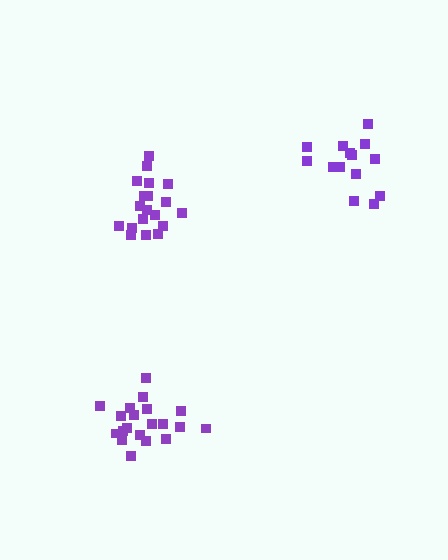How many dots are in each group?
Group 1: 14 dots, Group 2: 20 dots, Group 3: 20 dots (54 total).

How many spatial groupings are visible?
There are 3 spatial groupings.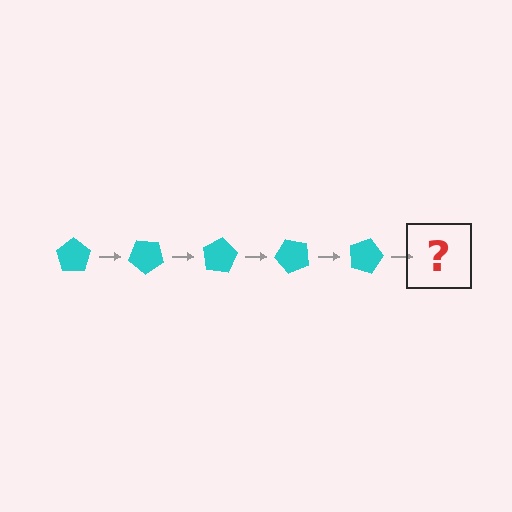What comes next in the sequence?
The next element should be a cyan pentagon rotated 200 degrees.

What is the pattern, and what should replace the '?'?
The pattern is that the pentagon rotates 40 degrees each step. The '?' should be a cyan pentagon rotated 200 degrees.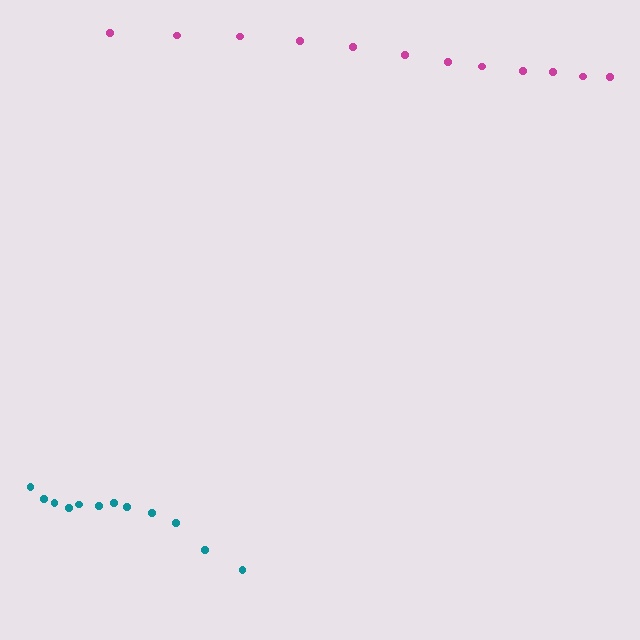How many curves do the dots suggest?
There are 2 distinct paths.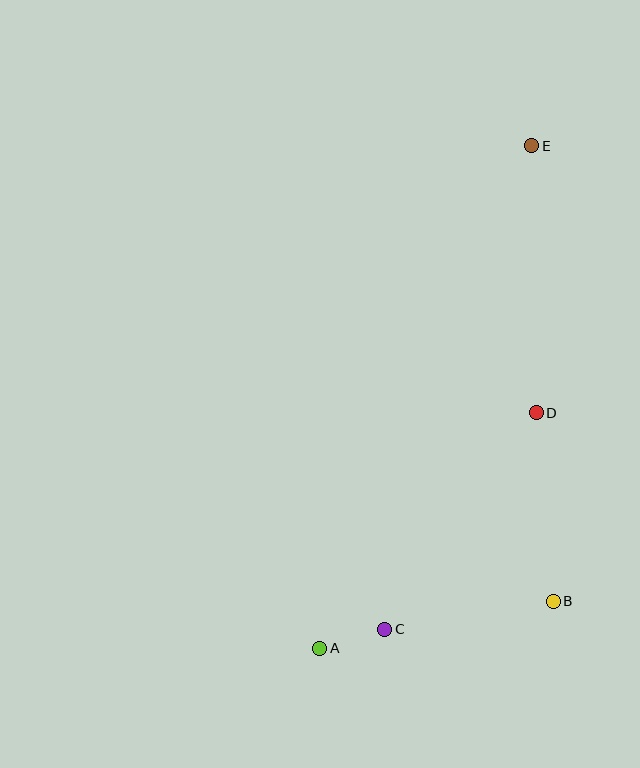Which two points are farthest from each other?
Points A and E are farthest from each other.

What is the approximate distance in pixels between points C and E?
The distance between C and E is approximately 505 pixels.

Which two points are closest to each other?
Points A and C are closest to each other.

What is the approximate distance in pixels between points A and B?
The distance between A and B is approximately 238 pixels.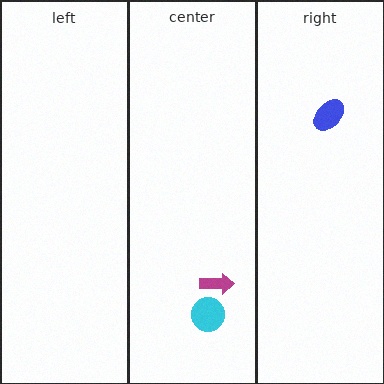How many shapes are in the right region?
1.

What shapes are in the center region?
The cyan circle, the magenta arrow.